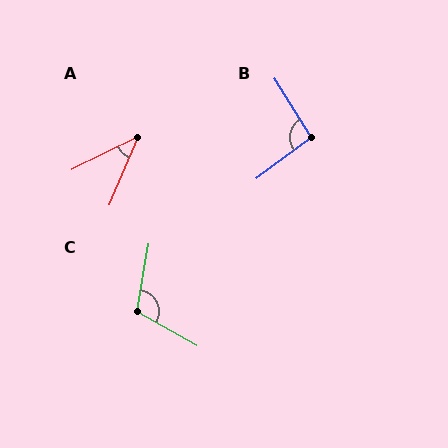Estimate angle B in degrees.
Approximately 94 degrees.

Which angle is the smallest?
A, at approximately 41 degrees.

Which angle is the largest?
C, at approximately 110 degrees.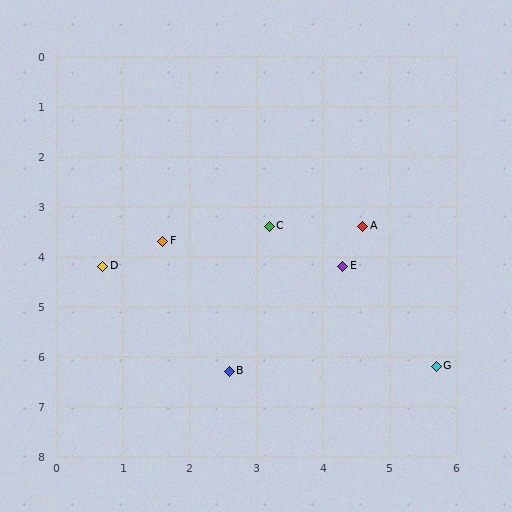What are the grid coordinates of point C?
Point C is at approximately (3.2, 3.4).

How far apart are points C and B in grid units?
Points C and B are about 3.0 grid units apart.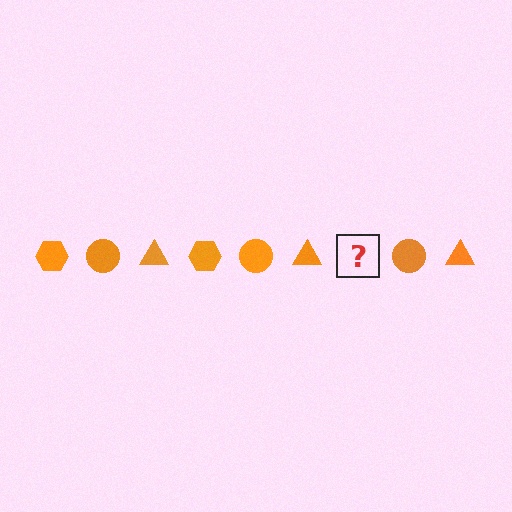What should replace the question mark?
The question mark should be replaced with an orange hexagon.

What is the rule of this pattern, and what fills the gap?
The rule is that the pattern cycles through hexagon, circle, triangle shapes in orange. The gap should be filled with an orange hexagon.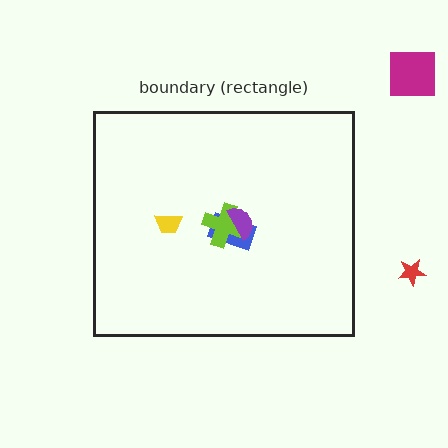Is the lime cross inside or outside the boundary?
Inside.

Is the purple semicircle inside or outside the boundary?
Inside.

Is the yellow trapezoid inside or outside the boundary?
Inside.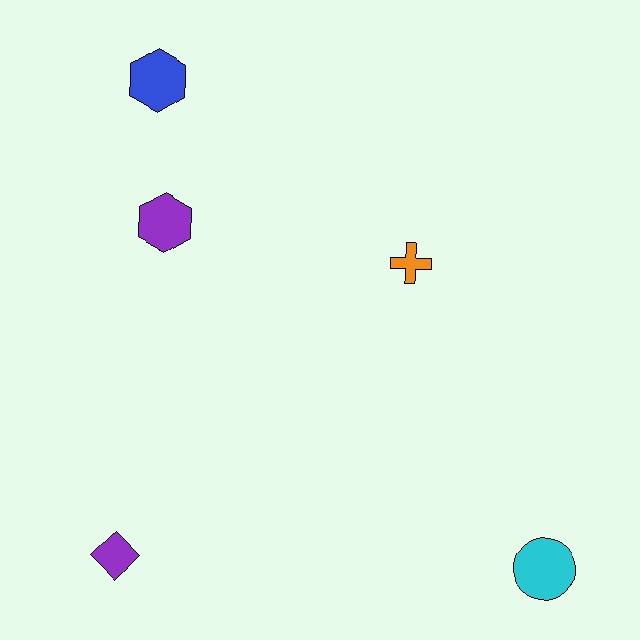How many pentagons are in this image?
There are no pentagons.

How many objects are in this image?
There are 5 objects.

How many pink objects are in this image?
There are no pink objects.